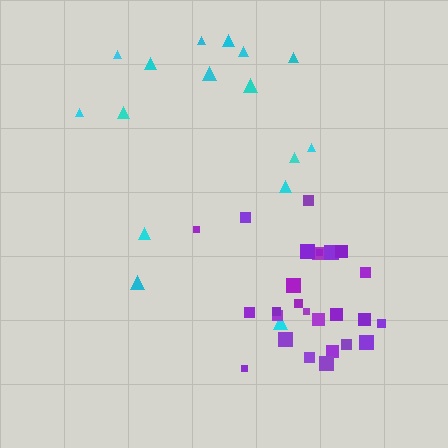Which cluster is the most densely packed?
Purple.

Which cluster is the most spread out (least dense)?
Cyan.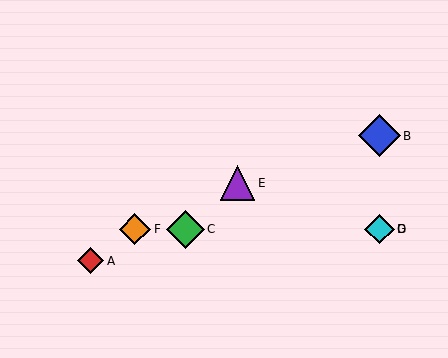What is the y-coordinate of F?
Object F is at y≈229.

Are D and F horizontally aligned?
Yes, both are at y≈229.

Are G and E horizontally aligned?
No, G is at y≈229 and E is at y≈183.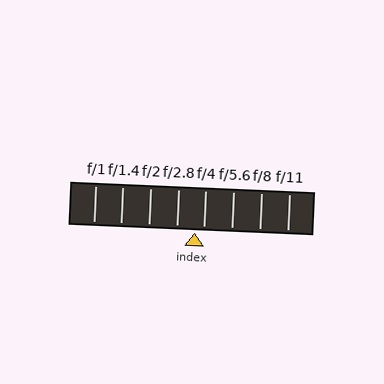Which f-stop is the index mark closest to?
The index mark is closest to f/4.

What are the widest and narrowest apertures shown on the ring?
The widest aperture shown is f/1 and the narrowest is f/11.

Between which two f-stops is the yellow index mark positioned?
The index mark is between f/2.8 and f/4.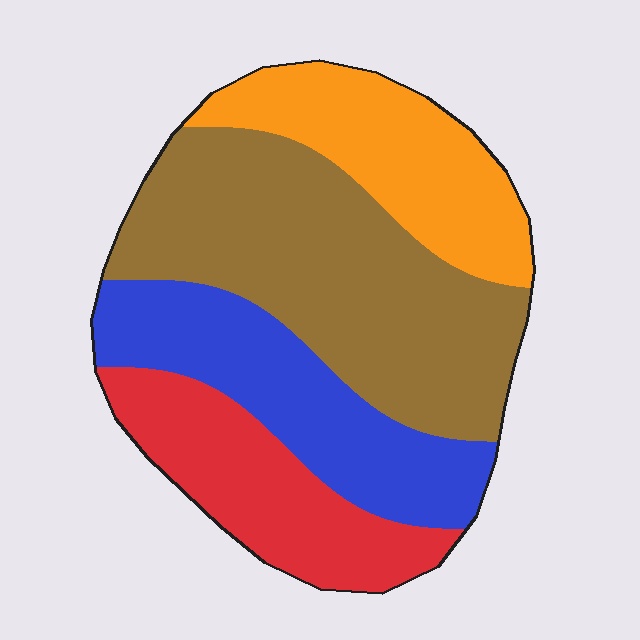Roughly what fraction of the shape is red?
Red takes up about one fifth (1/5) of the shape.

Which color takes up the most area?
Brown, at roughly 40%.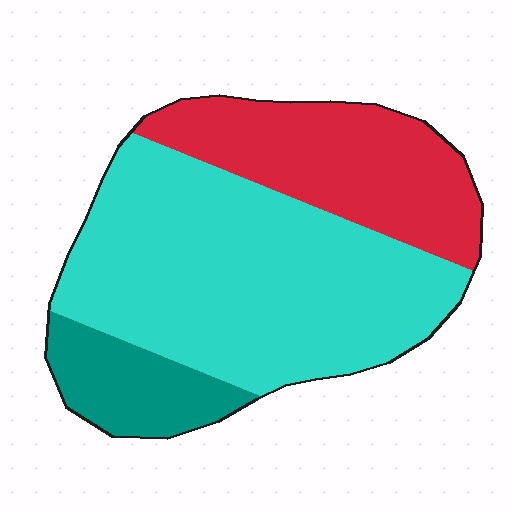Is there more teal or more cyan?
Cyan.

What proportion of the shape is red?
Red covers 29% of the shape.